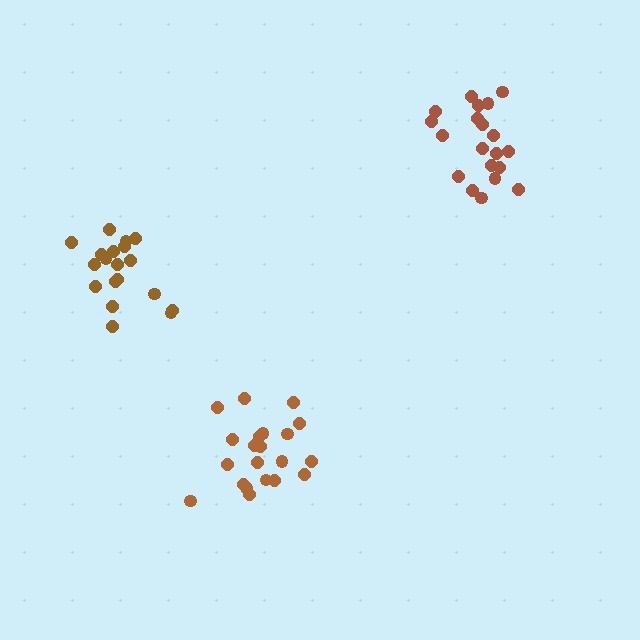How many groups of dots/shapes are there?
There are 3 groups.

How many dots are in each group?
Group 1: 21 dots, Group 2: 20 dots, Group 3: 19 dots (60 total).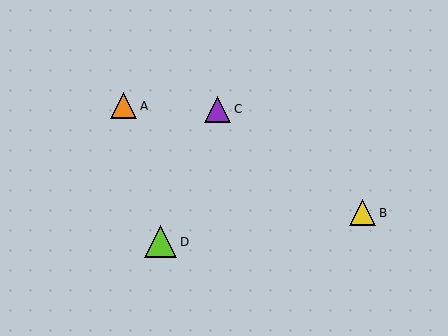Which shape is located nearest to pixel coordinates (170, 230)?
The lime triangle (labeled D) at (161, 242) is nearest to that location.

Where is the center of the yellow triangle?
The center of the yellow triangle is at (363, 213).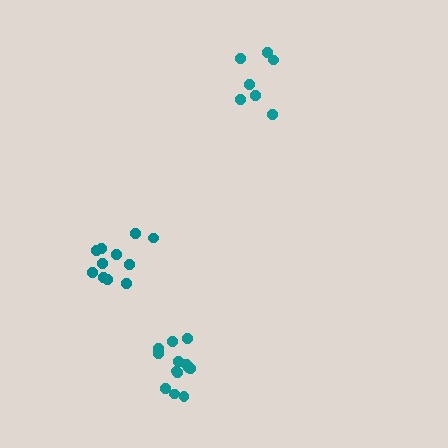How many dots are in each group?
Group 1: 11 dots, Group 2: 13 dots, Group 3: 7 dots (31 total).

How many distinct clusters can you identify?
There are 3 distinct clusters.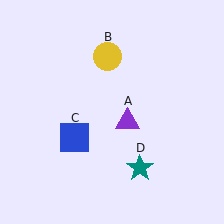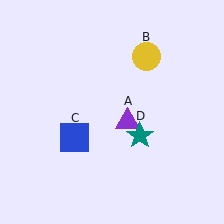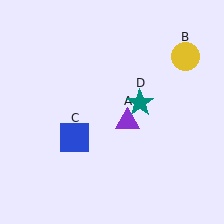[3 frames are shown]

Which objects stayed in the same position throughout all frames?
Purple triangle (object A) and blue square (object C) remained stationary.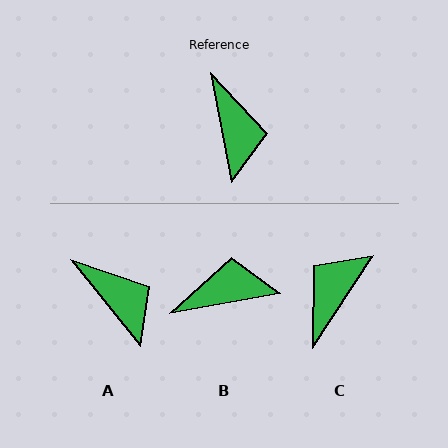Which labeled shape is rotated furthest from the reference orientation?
C, about 136 degrees away.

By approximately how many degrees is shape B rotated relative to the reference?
Approximately 90 degrees counter-clockwise.